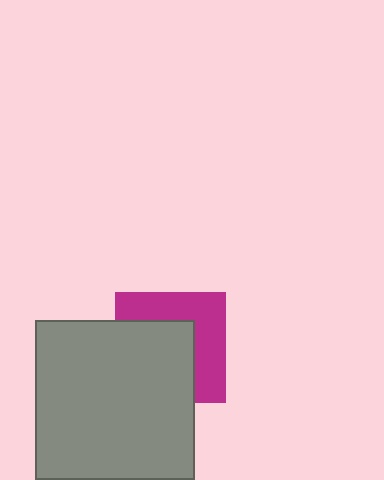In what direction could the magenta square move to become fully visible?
The magenta square could move toward the upper-right. That would shift it out from behind the gray square entirely.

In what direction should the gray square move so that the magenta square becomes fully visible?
The gray square should move toward the lower-left. That is the shortest direction to clear the overlap and leave the magenta square fully visible.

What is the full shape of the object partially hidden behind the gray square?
The partially hidden object is a magenta square.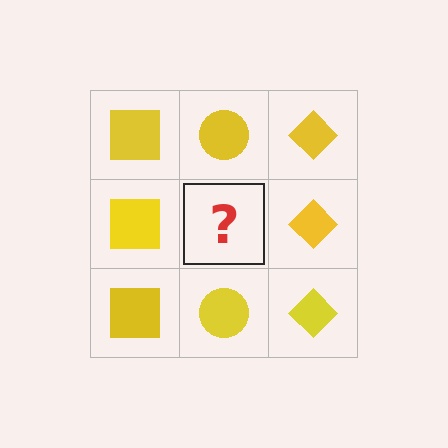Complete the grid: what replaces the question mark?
The question mark should be replaced with a yellow circle.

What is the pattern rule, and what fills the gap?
The rule is that each column has a consistent shape. The gap should be filled with a yellow circle.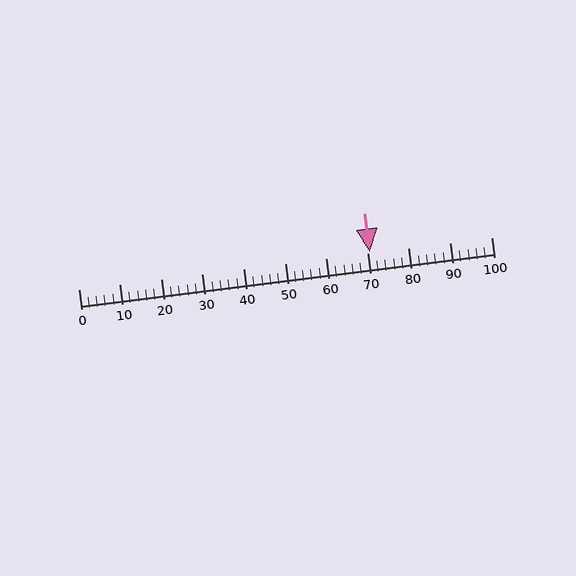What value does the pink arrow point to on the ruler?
The pink arrow points to approximately 70.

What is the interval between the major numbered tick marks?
The major tick marks are spaced 10 units apart.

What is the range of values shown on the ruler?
The ruler shows values from 0 to 100.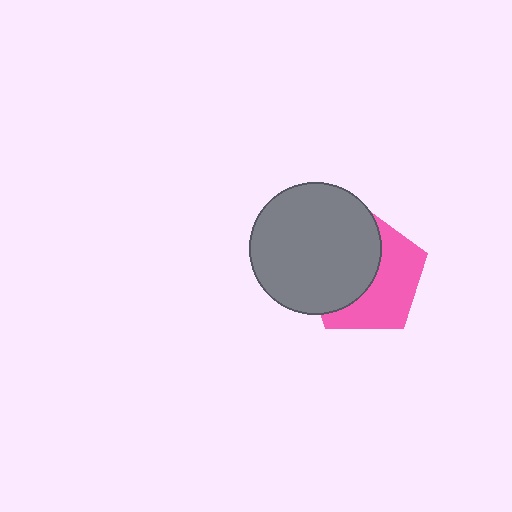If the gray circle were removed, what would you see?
You would see the complete pink pentagon.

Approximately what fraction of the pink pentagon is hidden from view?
Roughly 52% of the pink pentagon is hidden behind the gray circle.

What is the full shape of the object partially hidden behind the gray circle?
The partially hidden object is a pink pentagon.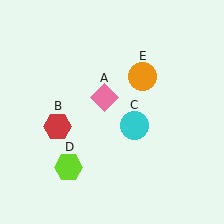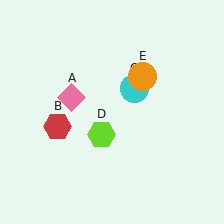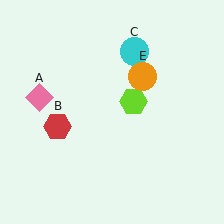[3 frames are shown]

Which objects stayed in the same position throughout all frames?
Red hexagon (object B) and orange circle (object E) remained stationary.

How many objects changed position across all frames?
3 objects changed position: pink diamond (object A), cyan circle (object C), lime hexagon (object D).